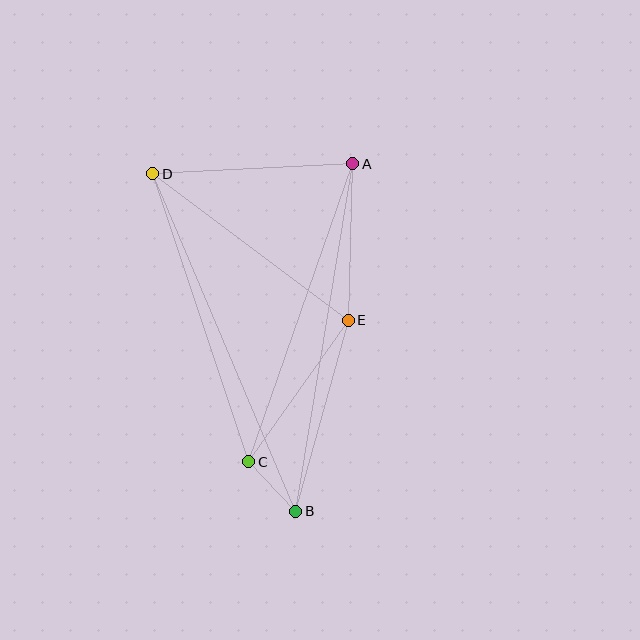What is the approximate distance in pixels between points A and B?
The distance between A and B is approximately 352 pixels.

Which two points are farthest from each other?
Points B and D are farthest from each other.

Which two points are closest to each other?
Points B and C are closest to each other.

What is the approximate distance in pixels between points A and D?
The distance between A and D is approximately 200 pixels.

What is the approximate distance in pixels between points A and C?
The distance between A and C is approximately 315 pixels.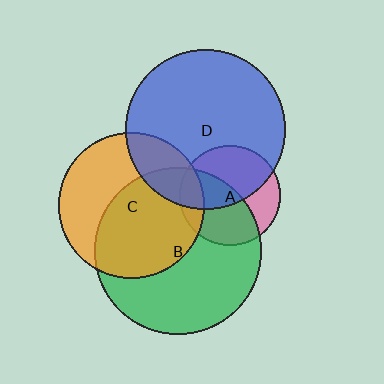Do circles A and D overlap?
Yes.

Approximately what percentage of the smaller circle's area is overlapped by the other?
Approximately 55%.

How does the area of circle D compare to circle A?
Approximately 2.5 times.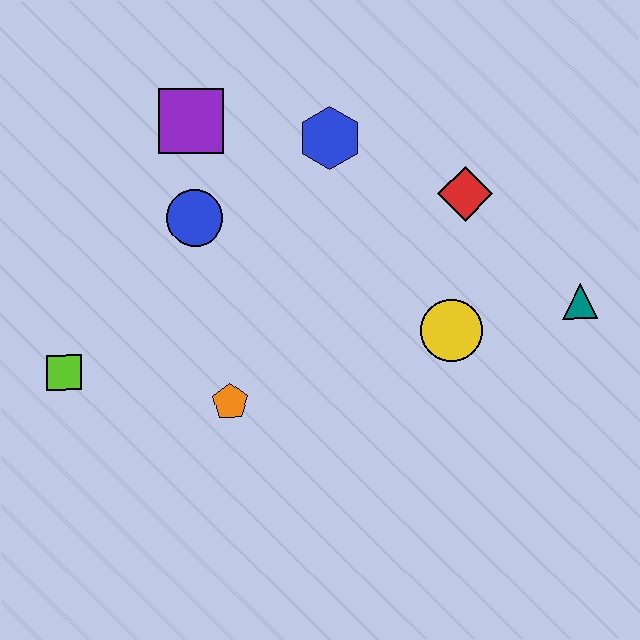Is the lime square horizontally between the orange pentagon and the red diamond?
No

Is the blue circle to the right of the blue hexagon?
No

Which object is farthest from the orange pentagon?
The teal triangle is farthest from the orange pentagon.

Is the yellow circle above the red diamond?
No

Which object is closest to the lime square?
The orange pentagon is closest to the lime square.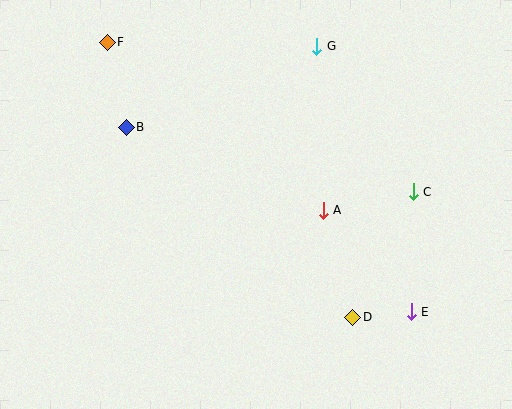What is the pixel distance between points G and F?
The distance between G and F is 210 pixels.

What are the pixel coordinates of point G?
Point G is at (317, 46).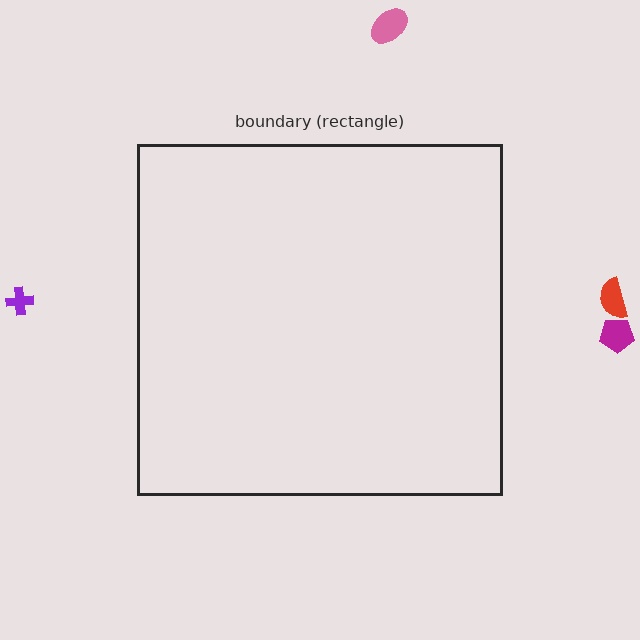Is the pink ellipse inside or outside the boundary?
Outside.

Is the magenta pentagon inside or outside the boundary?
Outside.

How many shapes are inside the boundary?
0 inside, 4 outside.